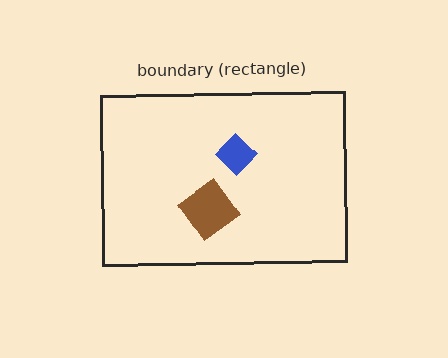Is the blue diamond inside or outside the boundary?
Inside.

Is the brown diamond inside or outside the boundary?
Inside.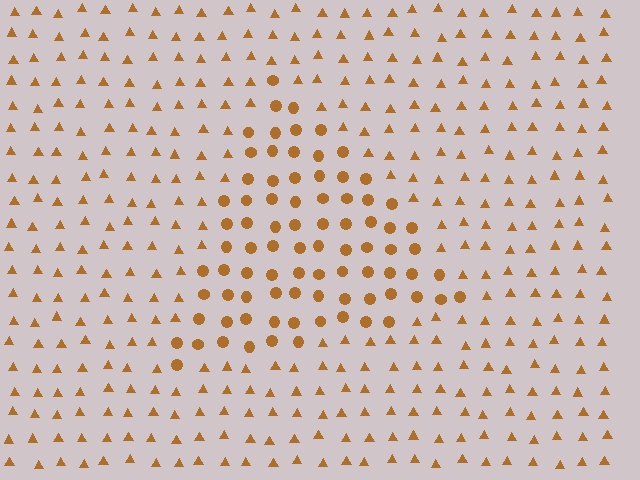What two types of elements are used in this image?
The image uses circles inside the triangle region and triangles outside it.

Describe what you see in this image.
The image is filled with small brown elements arranged in a uniform grid. A triangle-shaped region contains circles, while the surrounding area contains triangles. The boundary is defined purely by the change in element shape.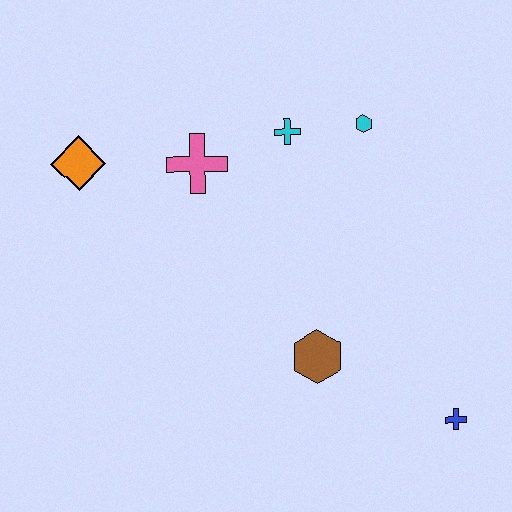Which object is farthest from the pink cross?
The blue cross is farthest from the pink cross.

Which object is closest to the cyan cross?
The cyan hexagon is closest to the cyan cross.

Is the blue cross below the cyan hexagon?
Yes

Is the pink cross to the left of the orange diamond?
No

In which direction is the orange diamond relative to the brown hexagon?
The orange diamond is to the left of the brown hexagon.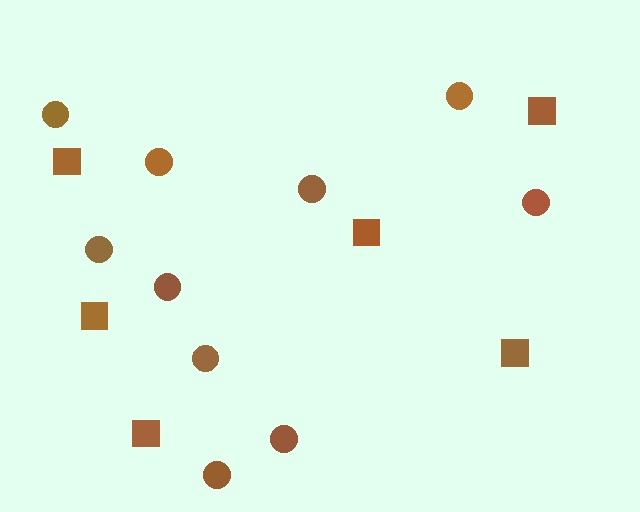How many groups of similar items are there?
There are 2 groups: one group of squares (6) and one group of circles (10).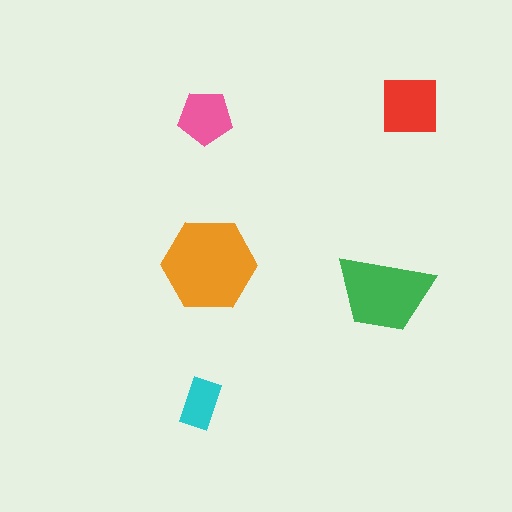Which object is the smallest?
The cyan rectangle.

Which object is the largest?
The orange hexagon.